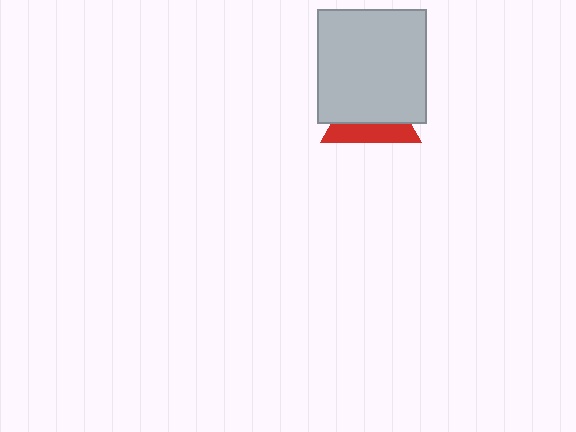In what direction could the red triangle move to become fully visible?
The red triangle could move down. That would shift it out from behind the light gray rectangle entirely.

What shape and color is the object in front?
The object in front is a light gray rectangle.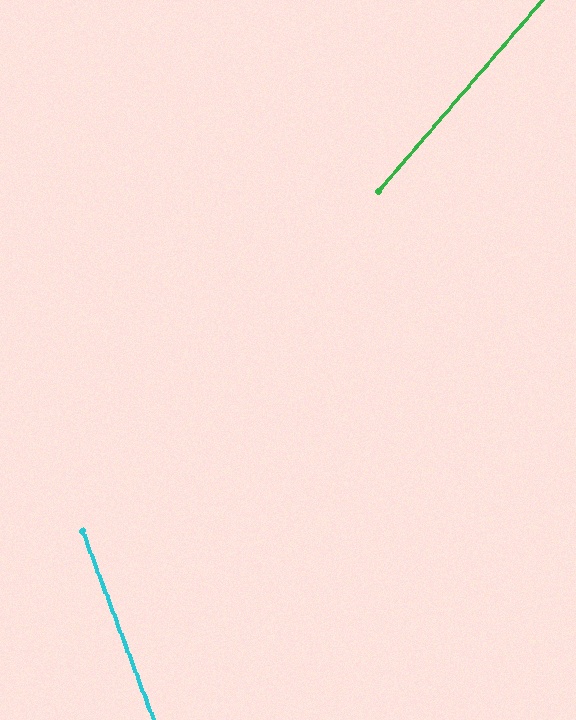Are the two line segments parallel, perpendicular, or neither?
Neither parallel nor perpendicular — they differ by about 61°.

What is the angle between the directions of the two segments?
Approximately 61 degrees.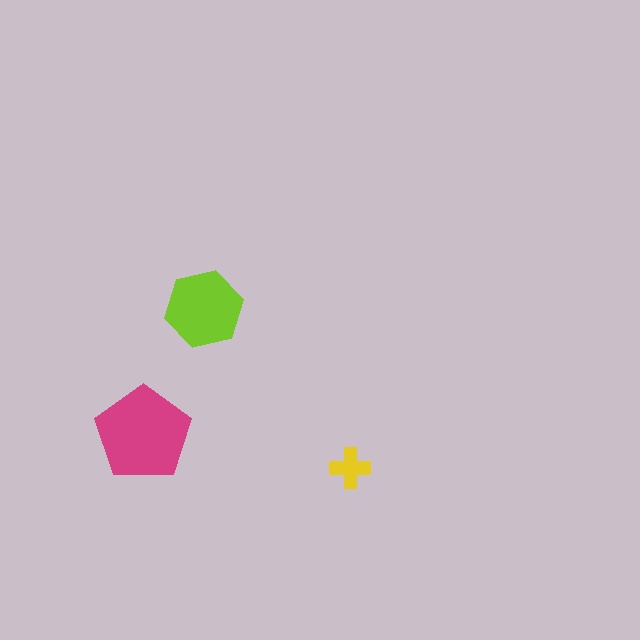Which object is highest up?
The lime hexagon is topmost.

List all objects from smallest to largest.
The yellow cross, the lime hexagon, the magenta pentagon.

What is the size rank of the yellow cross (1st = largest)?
3rd.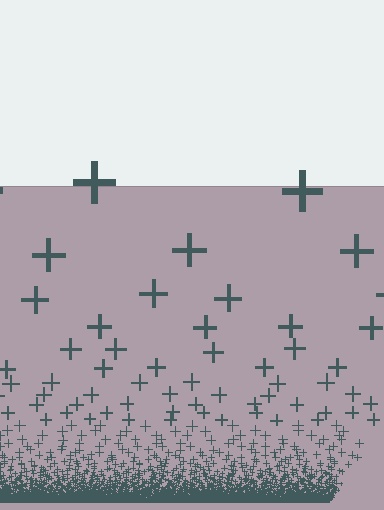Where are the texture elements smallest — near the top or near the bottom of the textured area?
Near the bottom.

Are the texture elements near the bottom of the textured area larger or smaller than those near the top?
Smaller. The gradient is inverted — elements near the bottom are smaller and denser.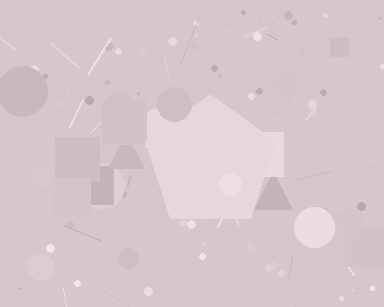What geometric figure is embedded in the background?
A pentagon is embedded in the background.